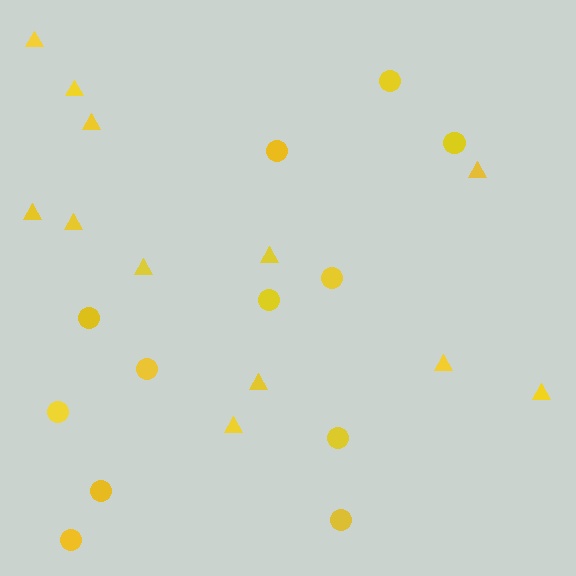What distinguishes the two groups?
There are 2 groups: one group of circles (12) and one group of triangles (12).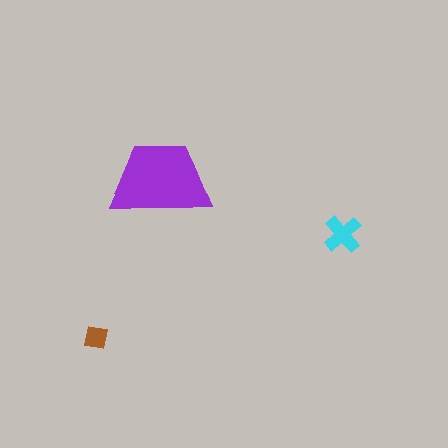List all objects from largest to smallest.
The purple trapezoid, the cyan cross, the brown square.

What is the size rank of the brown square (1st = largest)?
3rd.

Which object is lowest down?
The brown square is bottommost.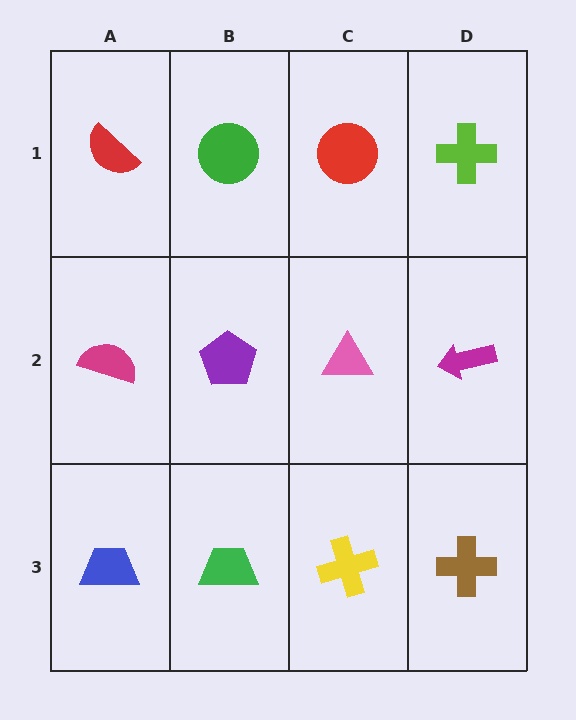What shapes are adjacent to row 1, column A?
A magenta semicircle (row 2, column A), a green circle (row 1, column B).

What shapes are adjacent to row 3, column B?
A purple pentagon (row 2, column B), a blue trapezoid (row 3, column A), a yellow cross (row 3, column C).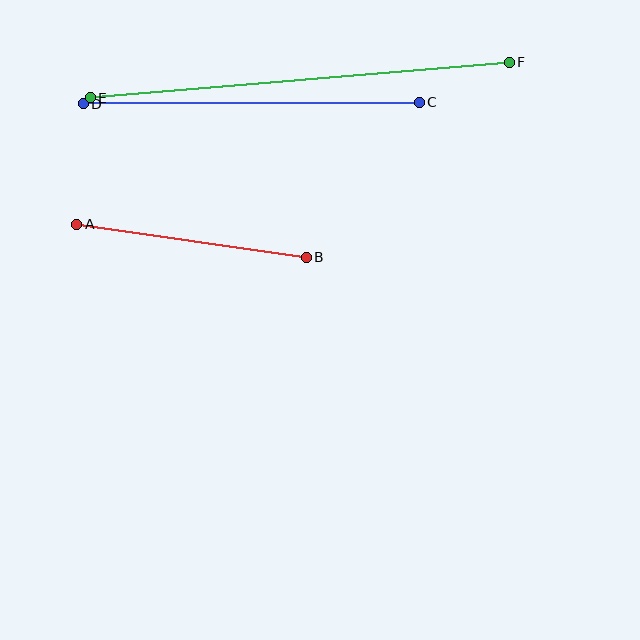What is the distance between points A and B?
The distance is approximately 232 pixels.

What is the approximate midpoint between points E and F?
The midpoint is at approximately (300, 80) pixels.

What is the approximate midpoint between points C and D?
The midpoint is at approximately (251, 103) pixels.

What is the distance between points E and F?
The distance is approximately 421 pixels.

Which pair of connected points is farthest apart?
Points E and F are farthest apart.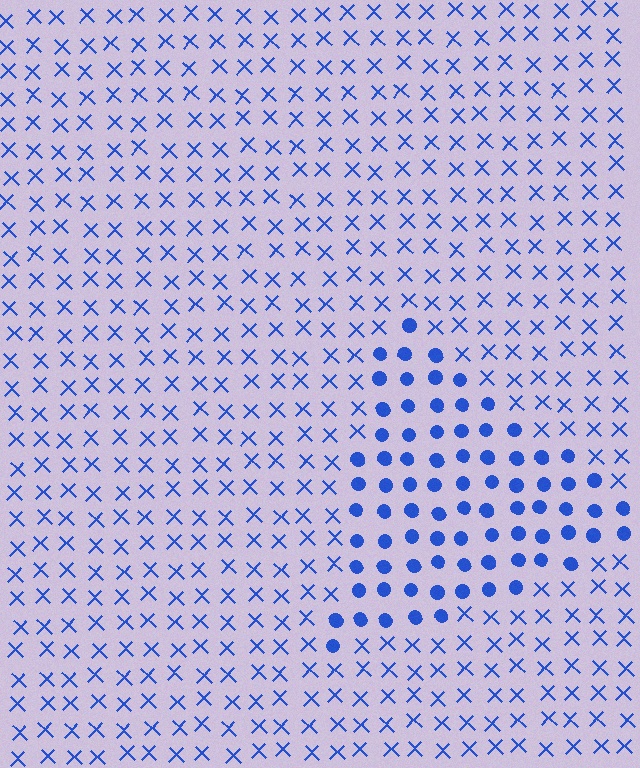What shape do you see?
I see a triangle.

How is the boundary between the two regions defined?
The boundary is defined by a change in element shape: circles inside vs. X marks outside. All elements share the same color and spacing.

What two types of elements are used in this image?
The image uses circles inside the triangle region and X marks outside it.